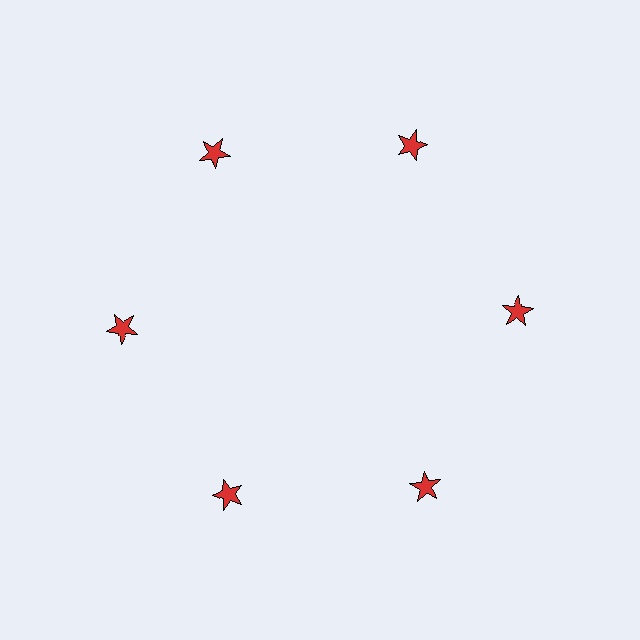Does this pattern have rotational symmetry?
Yes, this pattern has 6-fold rotational symmetry. It looks the same after rotating 60 degrees around the center.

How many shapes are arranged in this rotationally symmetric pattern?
There are 6 shapes, arranged in 6 groups of 1.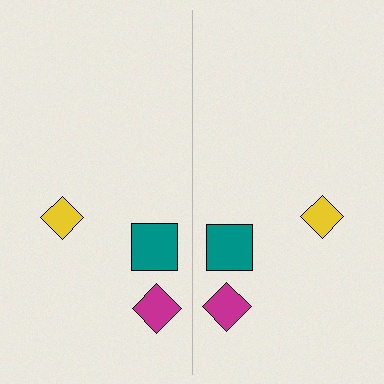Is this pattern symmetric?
Yes, this pattern has bilateral (reflection) symmetry.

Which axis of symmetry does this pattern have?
The pattern has a vertical axis of symmetry running through the center of the image.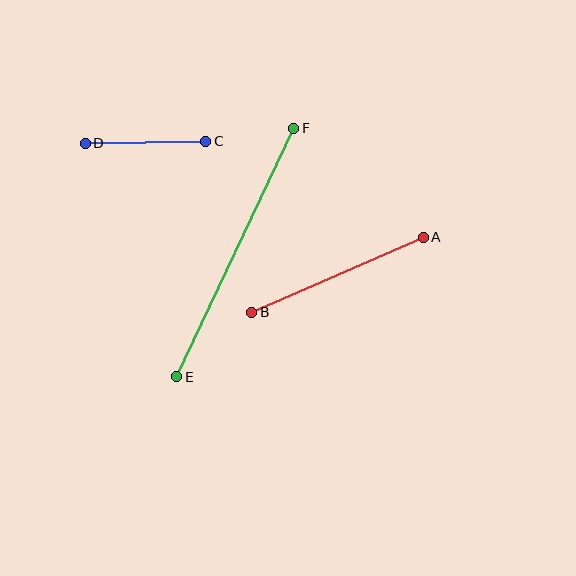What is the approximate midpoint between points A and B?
The midpoint is at approximately (338, 275) pixels.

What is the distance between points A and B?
The distance is approximately 187 pixels.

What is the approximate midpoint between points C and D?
The midpoint is at approximately (145, 142) pixels.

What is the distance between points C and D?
The distance is approximately 120 pixels.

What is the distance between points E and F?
The distance is approximately 275 pixels.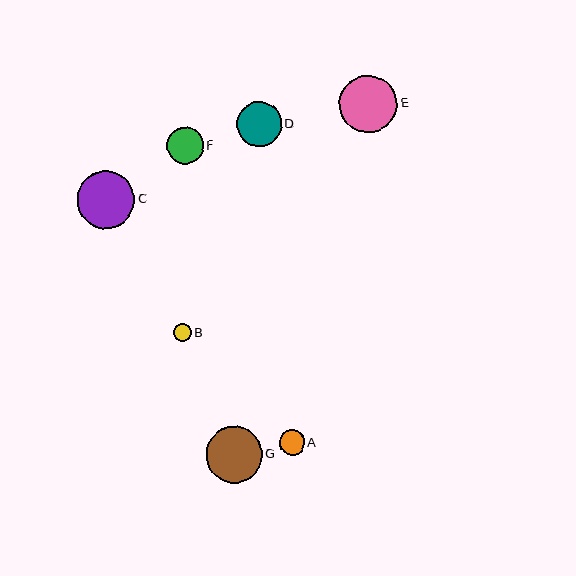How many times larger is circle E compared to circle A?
Circle E is approximately 2.3 times the size of circle A.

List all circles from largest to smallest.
From largest to smallest: C, E, G, D, F, A, B.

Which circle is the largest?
Circle C is the largest with a size of approximately 58 pixels.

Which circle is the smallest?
Circle B is the smallest with a size of approximately 18 pixels.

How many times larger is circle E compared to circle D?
Circle E is approximately 1.3 times the size of circle D.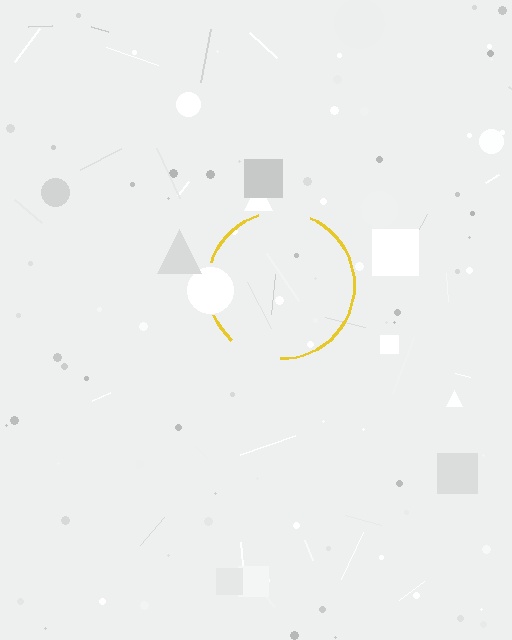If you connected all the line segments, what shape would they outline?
They would outline a circle.